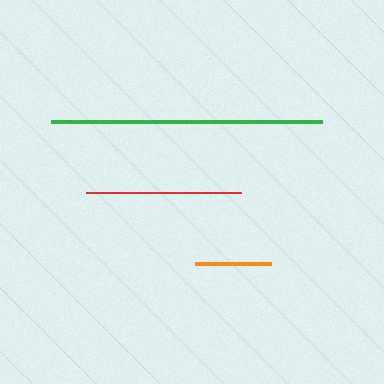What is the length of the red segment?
The red segment is approximately 154 pixels long.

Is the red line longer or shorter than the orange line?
The red line is longer than the orange line.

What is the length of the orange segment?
The orange segment is approximately 76 pixels long.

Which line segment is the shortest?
The orange line is the shortest at approximately 76 pixels.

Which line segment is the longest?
The green line is the longest at approximately 271 pixels.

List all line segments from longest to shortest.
From longest to shortest: green, red, orange.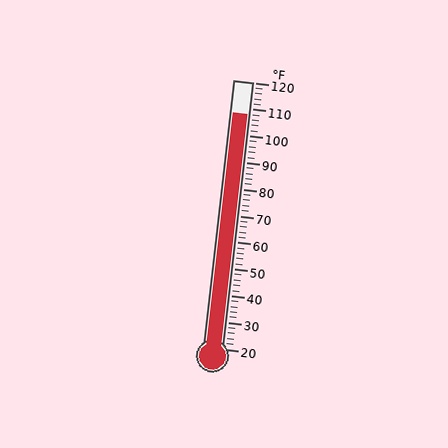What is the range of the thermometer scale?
The thermometer scale ranges from 20°F to 120°F.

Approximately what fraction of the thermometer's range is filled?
The thermometer is filled to approximately 90% of its range.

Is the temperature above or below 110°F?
The temperature is below 110°F.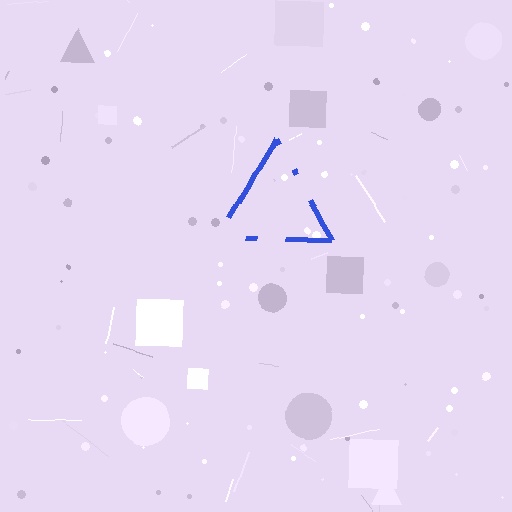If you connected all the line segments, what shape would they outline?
They would outline a triangle.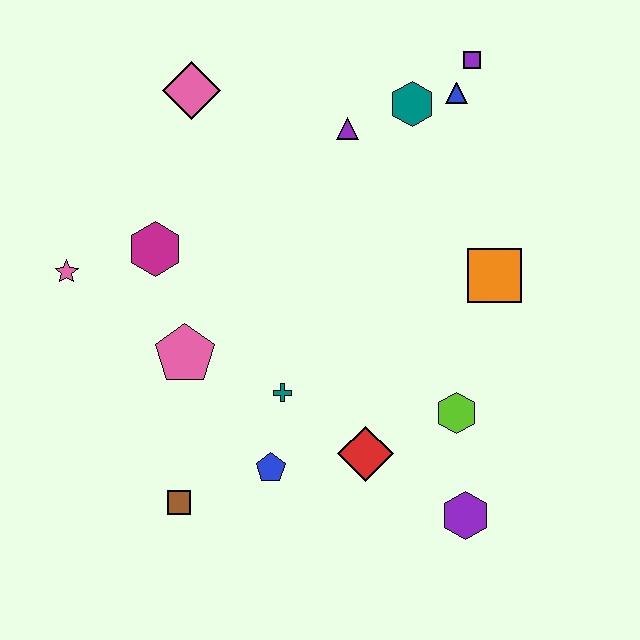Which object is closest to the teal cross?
The blue pentagon is closest to the teal cross.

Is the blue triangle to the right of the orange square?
No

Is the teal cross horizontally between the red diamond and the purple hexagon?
No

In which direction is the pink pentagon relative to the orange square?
The pink pentagon is to the left of the orange square.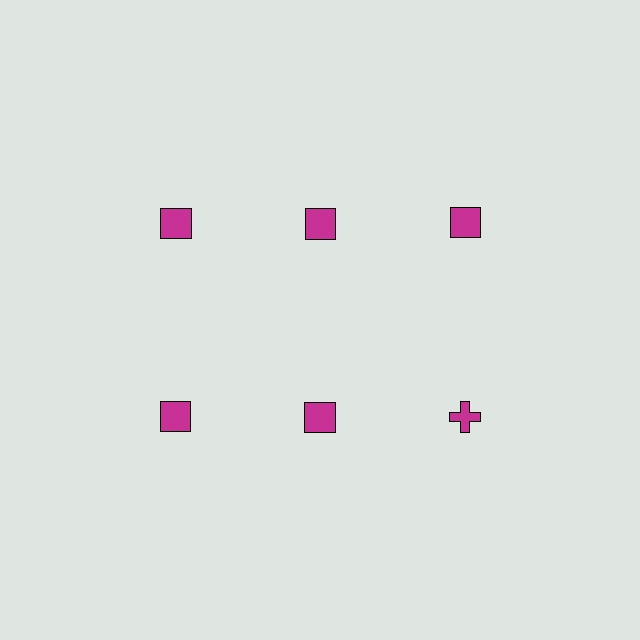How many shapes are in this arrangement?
There are 6 shapes arranged in a grid pattern.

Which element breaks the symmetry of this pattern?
The magenta cross in the second row, center column breaks the symmetry. All other shapes are magenta squares.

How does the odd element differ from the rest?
It has a different shape: cross instead of square.